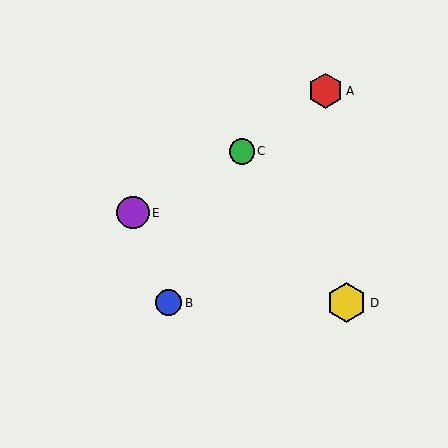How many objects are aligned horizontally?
2 objects (B, D) are aligned horizontally.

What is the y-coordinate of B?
Object B is at y≈303.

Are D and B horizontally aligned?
Yes, both are at y≈303.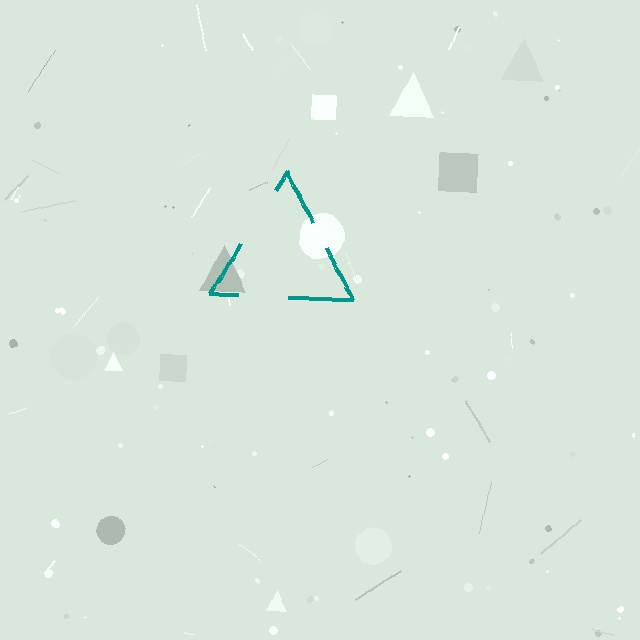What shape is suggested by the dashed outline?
The dashed outline suggests a triangle.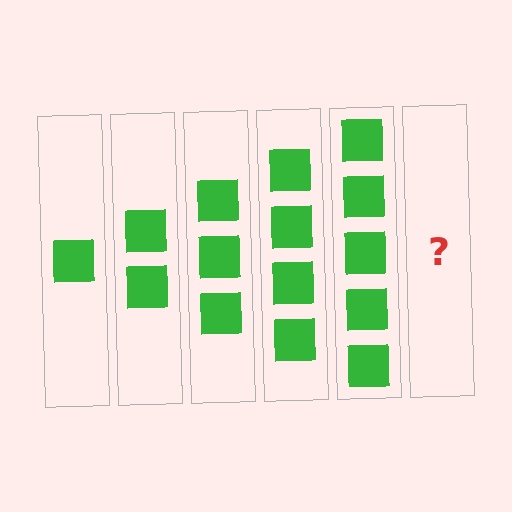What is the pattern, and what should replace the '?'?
The pattern is that each step adds one more square. The '?' should be 6 squares.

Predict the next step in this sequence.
The next step is 6 squares.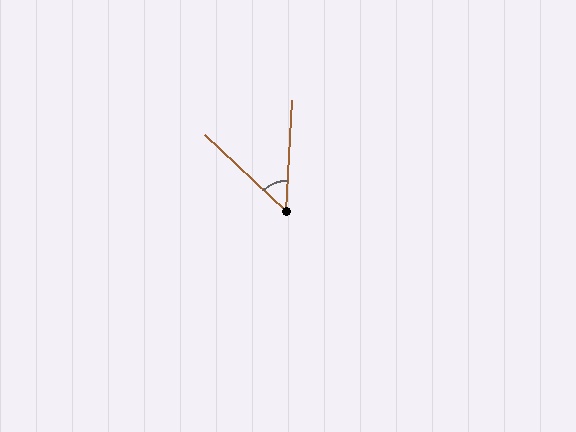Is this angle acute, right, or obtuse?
It is acute.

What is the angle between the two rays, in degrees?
Approximately 50 degrees.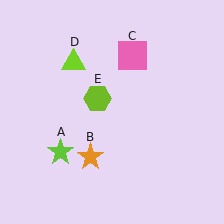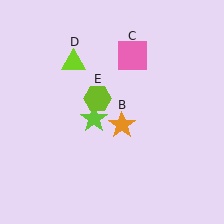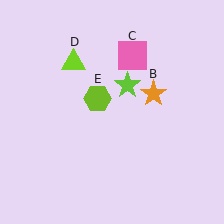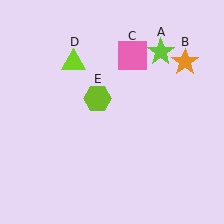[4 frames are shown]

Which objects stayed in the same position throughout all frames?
Pink square (object C) and lime triangle (object D) and lime hexagon (object E) remained stationary.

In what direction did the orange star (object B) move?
The orange star (object B) moved up and to the right.